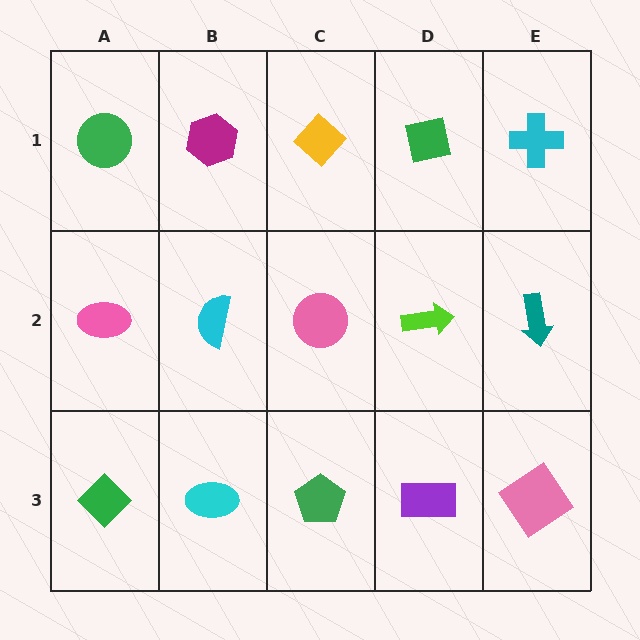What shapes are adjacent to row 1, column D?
A lime arrow (row 2, column D), a yellow diamond (row 1, column C), a cyan cross (row 1, column E).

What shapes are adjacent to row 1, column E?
A teal arrow (row 2, column E), a green square (row 1, column D).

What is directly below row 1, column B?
A cyan semicircle.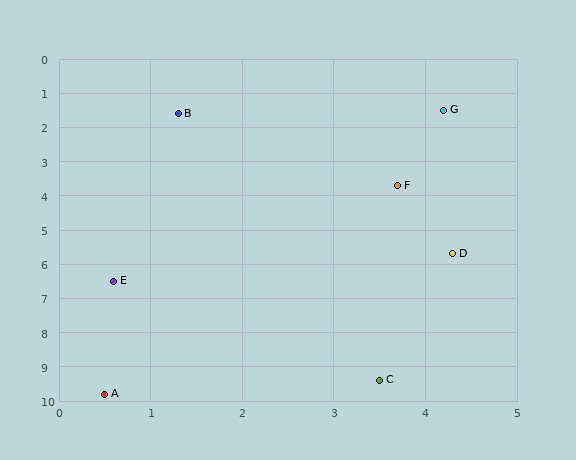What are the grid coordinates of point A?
Point A is at approximately (0.5, 9.8).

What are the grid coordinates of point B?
Point B is at approximately (1.3, 1.6).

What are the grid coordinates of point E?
Point E is at approximately (0.6, 6.5).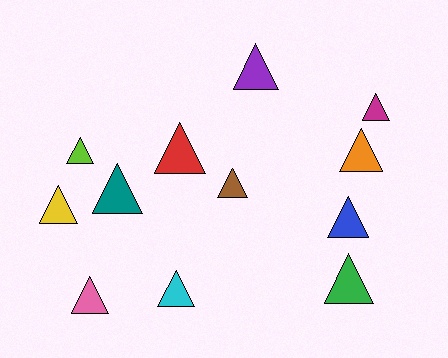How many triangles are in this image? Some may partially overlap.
There are 12 triangles.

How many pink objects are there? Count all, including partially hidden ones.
There is 1 pink object.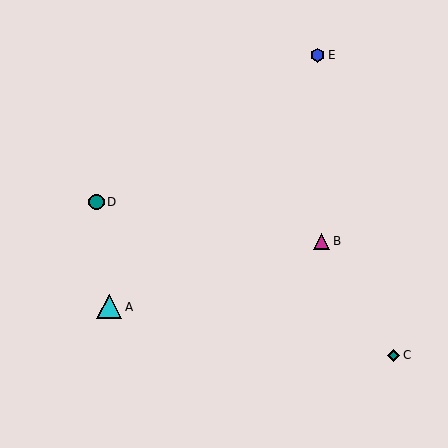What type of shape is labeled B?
Shape B is a magenta triangle.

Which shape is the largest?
The cyan triangle (labeled A) is the largest.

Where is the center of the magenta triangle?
The center of the magenta triangle is at (322, 241).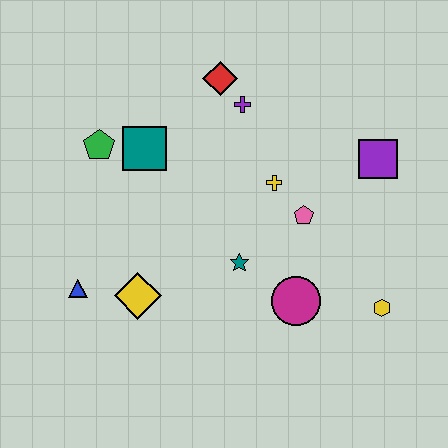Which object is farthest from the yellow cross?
The blue triangle is farthest from the yellow cross.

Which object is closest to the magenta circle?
The teal star is closest to the magenta circle.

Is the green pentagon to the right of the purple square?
No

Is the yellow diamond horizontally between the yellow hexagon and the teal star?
No